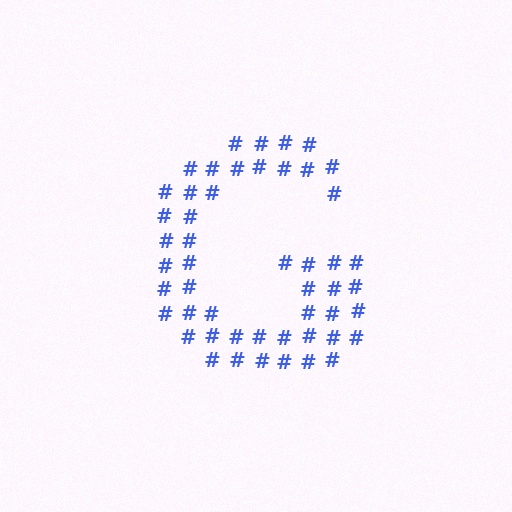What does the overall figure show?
The overall figure shows the letter G.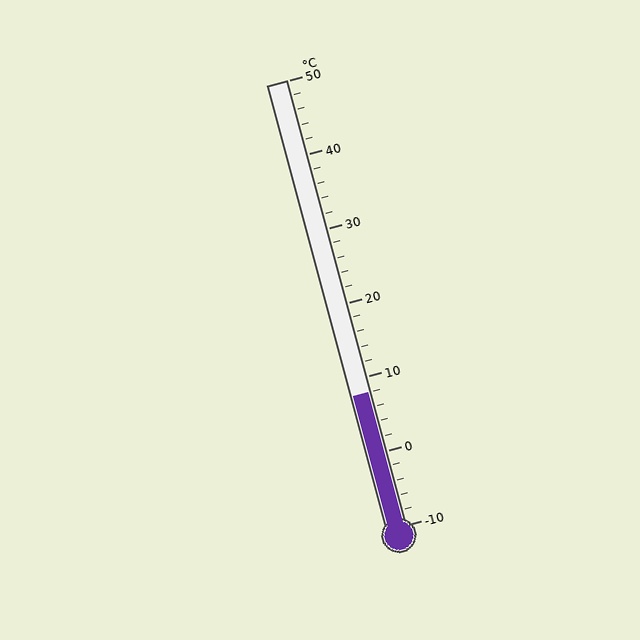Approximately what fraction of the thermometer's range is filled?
The thermometer is filled to approximately 30% of its range.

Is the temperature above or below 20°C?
The temperature is below 20°C.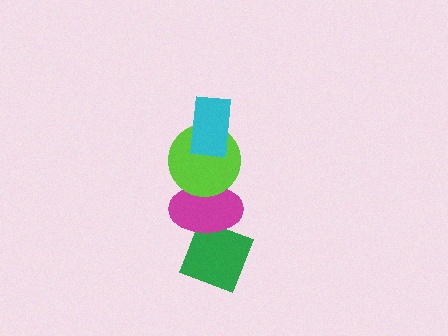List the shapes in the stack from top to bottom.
From top to bottom: the cyan rectangle, the lime circle, the magenta ellipse, the green diamond.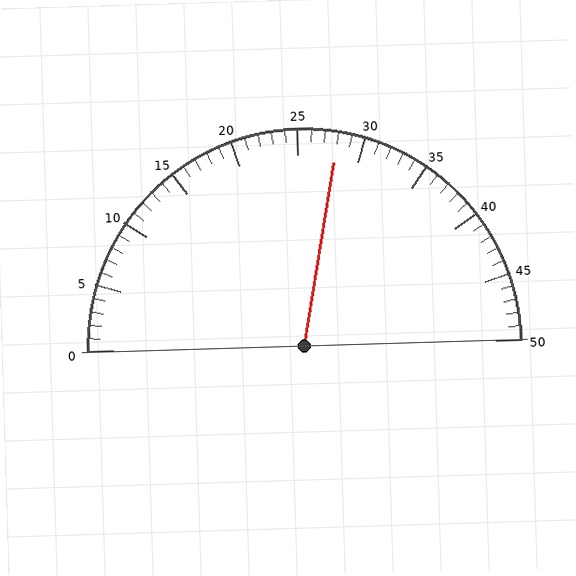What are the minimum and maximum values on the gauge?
The gauge ranges from 0 to 50.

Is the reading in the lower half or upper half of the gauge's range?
The reading is in the upper half of the range (0 to 50).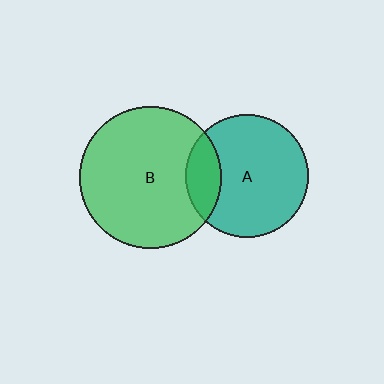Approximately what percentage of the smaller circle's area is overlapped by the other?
Approximately 20%.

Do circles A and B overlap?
Yes.